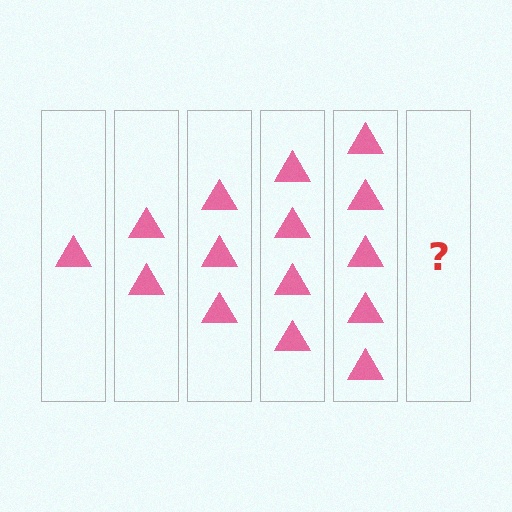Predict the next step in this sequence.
The next step is 6 triangles.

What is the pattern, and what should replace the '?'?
The pattern is that each step adds one more triangle. The '?' should be 6 triangles.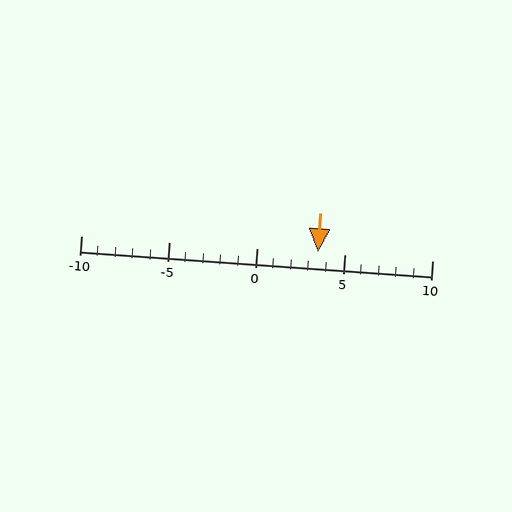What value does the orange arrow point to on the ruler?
The orange arrow points to approximately 4.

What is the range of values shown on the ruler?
The ruler shows values from -10 to 10.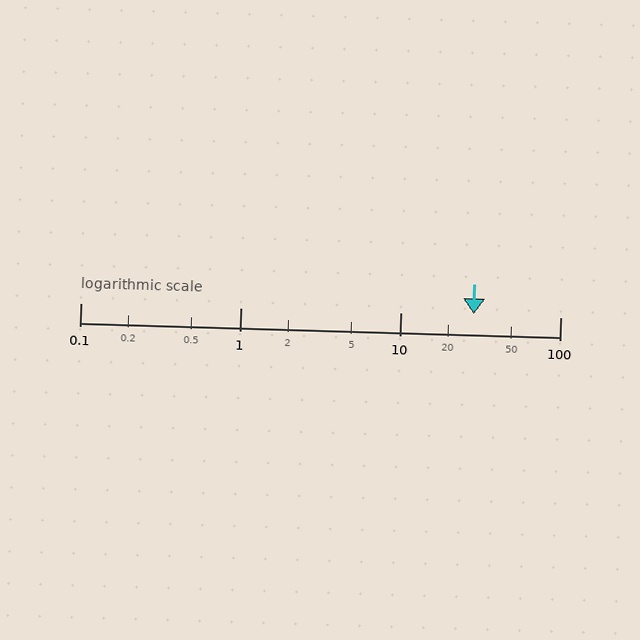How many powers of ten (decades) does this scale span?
The scale spans 3 decades, from 0.1 to 100.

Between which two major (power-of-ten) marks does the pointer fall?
The pointer is between 10 and 100.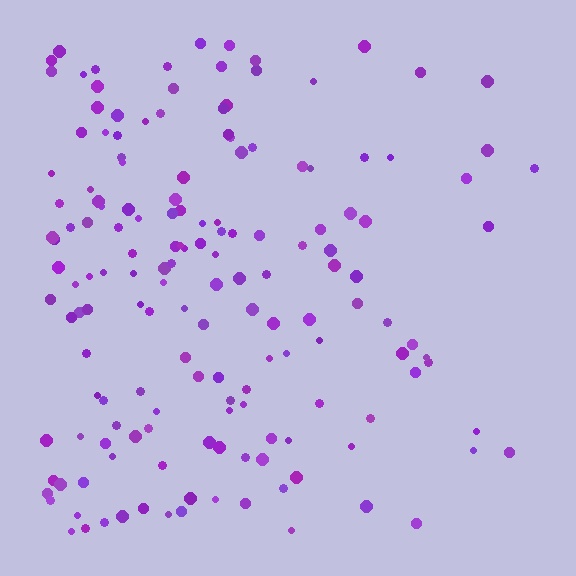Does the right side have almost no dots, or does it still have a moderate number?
Still a moderate number, just noticeably fewer than the left.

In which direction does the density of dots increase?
From right to left, with the left side densest.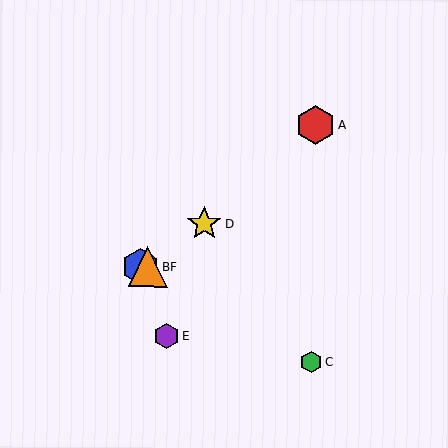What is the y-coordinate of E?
Object E is at y≈336.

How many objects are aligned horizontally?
2 objects (B, F) are aligned horizontally.